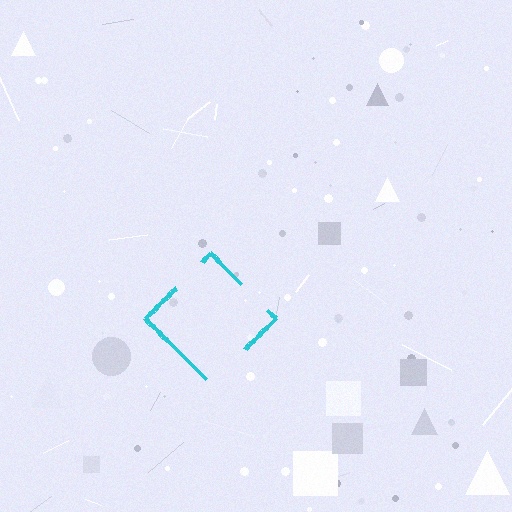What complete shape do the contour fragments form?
The contour fragments form a diamond.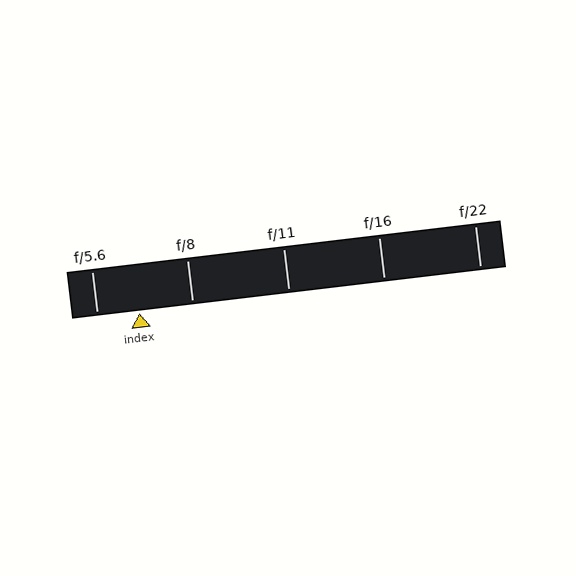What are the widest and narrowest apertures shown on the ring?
The widest aperture shown is f/5.6 and the narrowest is f/22.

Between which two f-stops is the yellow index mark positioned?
The index mark is between f/5.6 and f/8.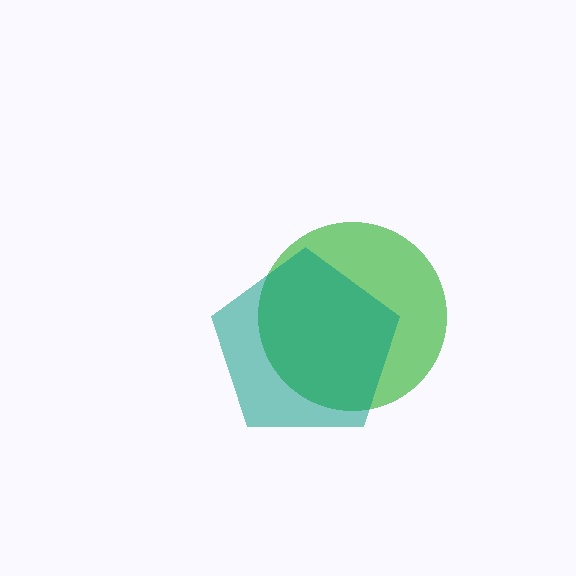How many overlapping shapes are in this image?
There are 2 overlapping shapes in the image.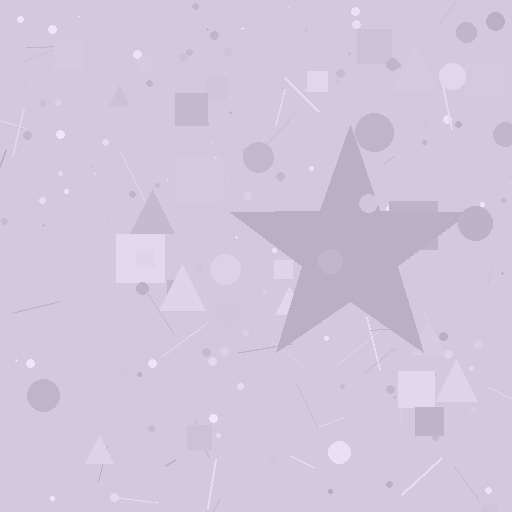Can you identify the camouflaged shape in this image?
The camouflaged shape is a star.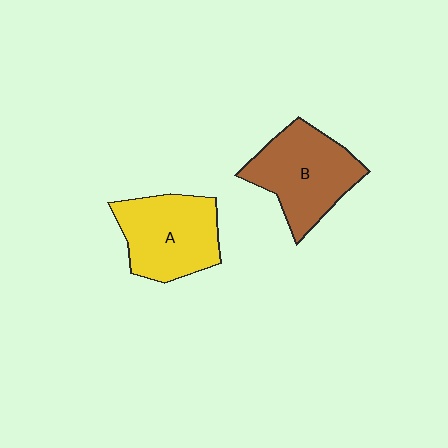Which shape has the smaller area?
Shape A (yellow).